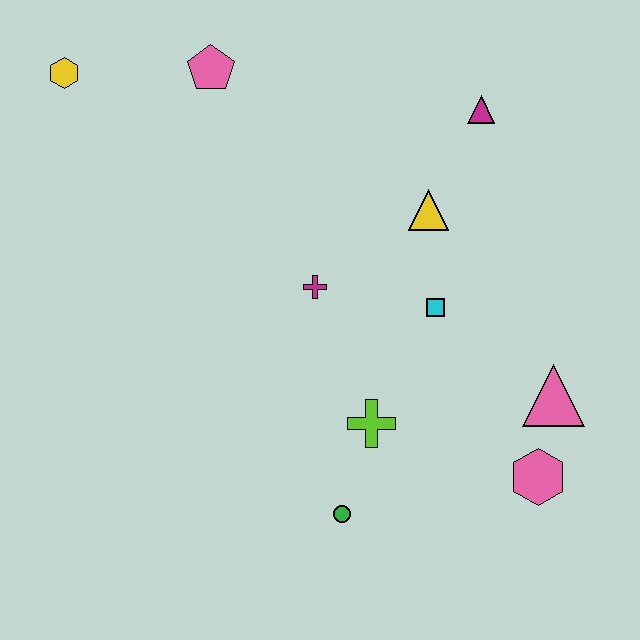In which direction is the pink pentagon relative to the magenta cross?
The pink pentagon is above the magenta cross.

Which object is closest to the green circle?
The lime cross is closest to the green circle.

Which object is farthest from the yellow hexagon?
The pink hexagon is farthest from the yellow hexagon.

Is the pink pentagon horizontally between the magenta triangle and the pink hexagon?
No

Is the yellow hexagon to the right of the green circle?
No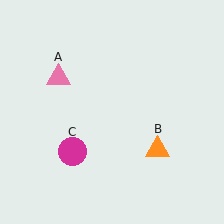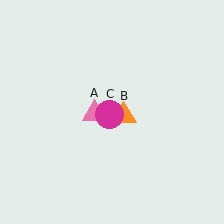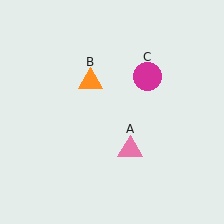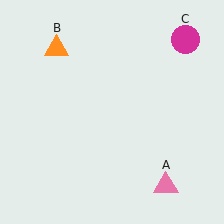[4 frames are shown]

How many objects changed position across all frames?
3 objects changed position: pink triangle (object A), orange triangle (object B), magenta circle (object C).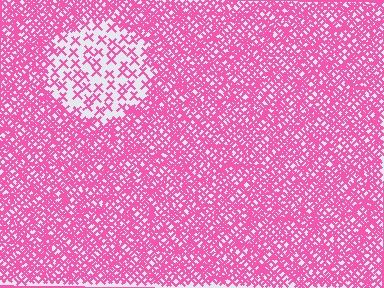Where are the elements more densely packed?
The elements are more densely packed outside the circle boundary.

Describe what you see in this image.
The image contains small pink elements arranged at two different densities. A circle-shaped region is visible where the elements are less densely packed than the surrounding area.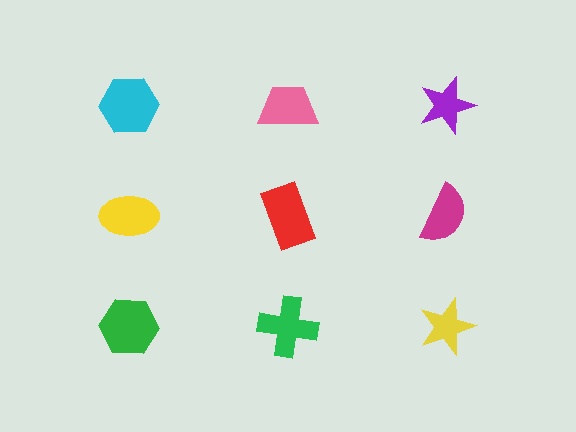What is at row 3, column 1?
A green hexagon.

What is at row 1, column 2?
A pink trapezoid.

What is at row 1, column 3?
A purple star.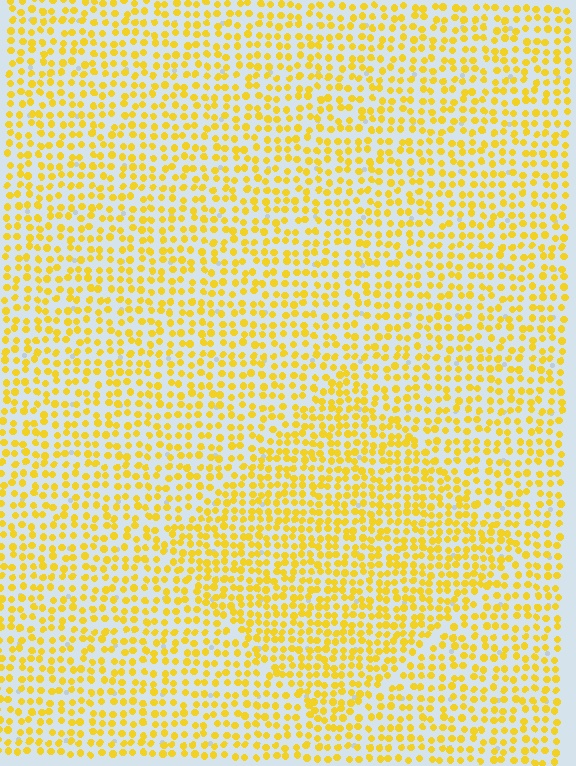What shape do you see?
I see a diamond.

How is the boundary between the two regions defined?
The boundary is defined by a change in element density (approximately 1.4x ratio). All elements are the same color, size, and shape.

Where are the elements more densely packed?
The elements are more densely packed inside the diamond boundary.